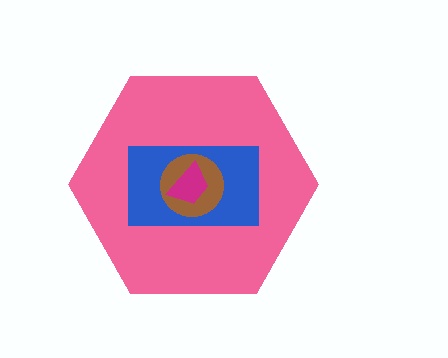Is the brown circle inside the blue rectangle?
Yes.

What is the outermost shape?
The pink hexagon.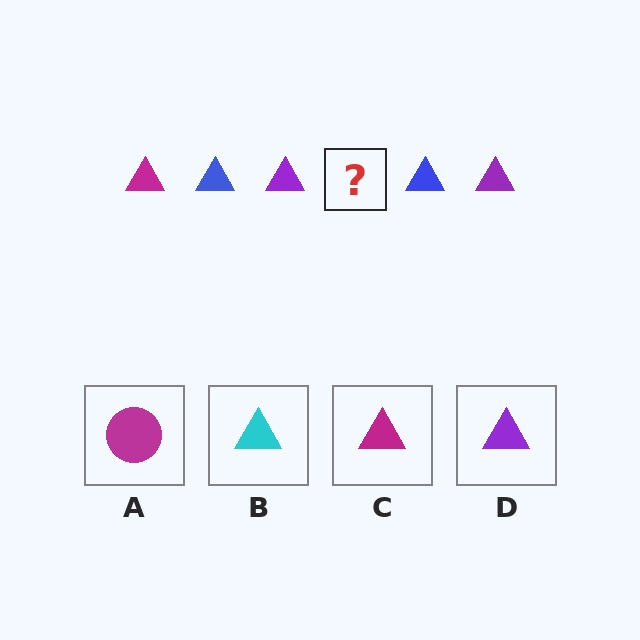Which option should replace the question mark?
Option C.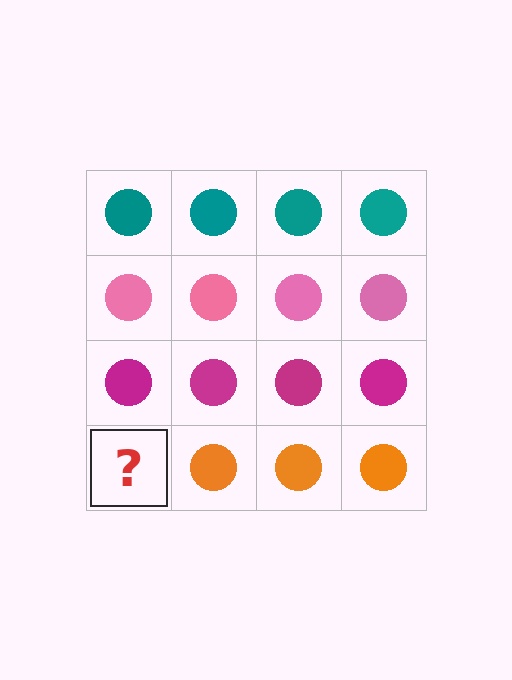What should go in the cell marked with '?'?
The missing cell should contain an orange circle.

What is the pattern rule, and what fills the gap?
The rule is that each row has a consistent color. The gap should be filled with an orange circle.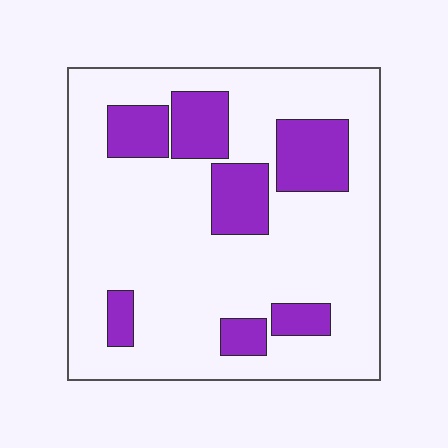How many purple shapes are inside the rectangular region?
7.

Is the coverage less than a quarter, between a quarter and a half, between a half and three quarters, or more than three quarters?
Less than a quarter.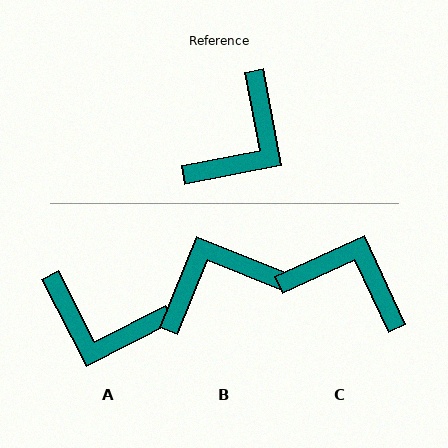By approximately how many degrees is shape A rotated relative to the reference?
Approximately 73 degrees clockwise.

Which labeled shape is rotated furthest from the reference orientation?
B, about 147 degrees away.